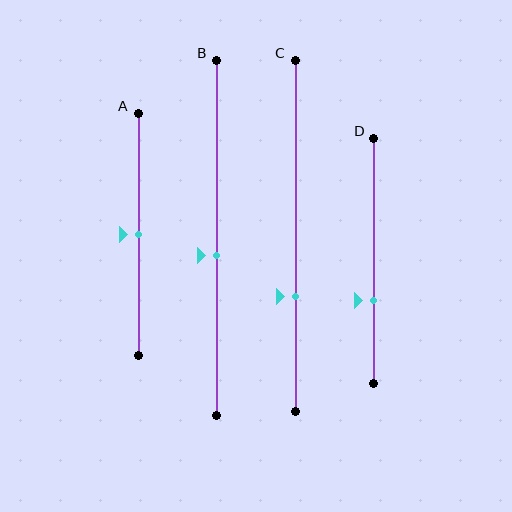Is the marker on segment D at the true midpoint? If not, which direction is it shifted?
No, the marker on segment D is shifted downward by about 16% of the segment length.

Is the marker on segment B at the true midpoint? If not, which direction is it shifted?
No, the marker on segment B is shifted downward by about 5% of the segment length.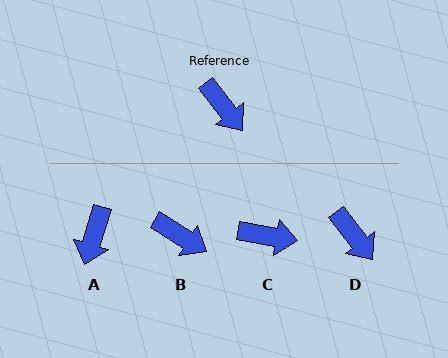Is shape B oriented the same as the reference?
No, it is off by about 20 degrees.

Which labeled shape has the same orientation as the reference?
D.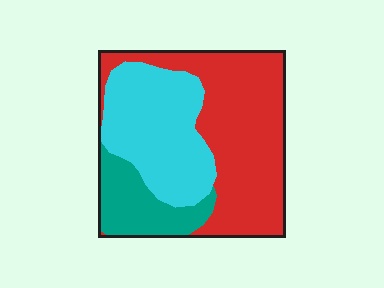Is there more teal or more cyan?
Cyan.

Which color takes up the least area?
Teal, at roughly 15%.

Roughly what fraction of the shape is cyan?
Cyan covers about 35% of the shape.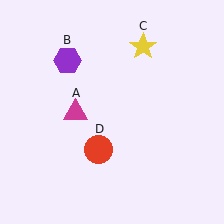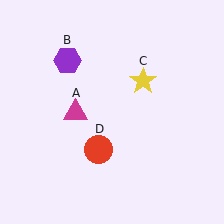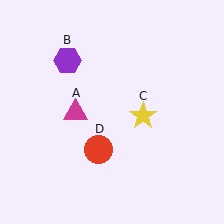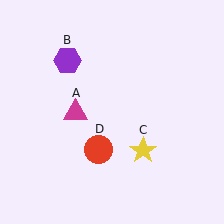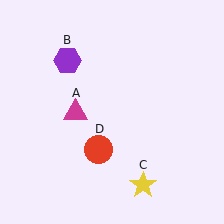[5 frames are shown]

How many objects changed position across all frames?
1 object changed position: yellow star (object C).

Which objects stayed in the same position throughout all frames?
Magenta triangle (object A) and purple hexagon (object B) and red circle (object D) remained stationary.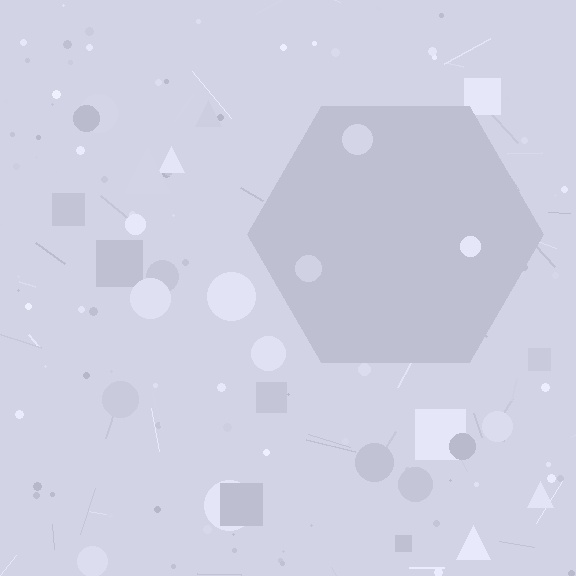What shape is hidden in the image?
A hexagon is hidden in the image.